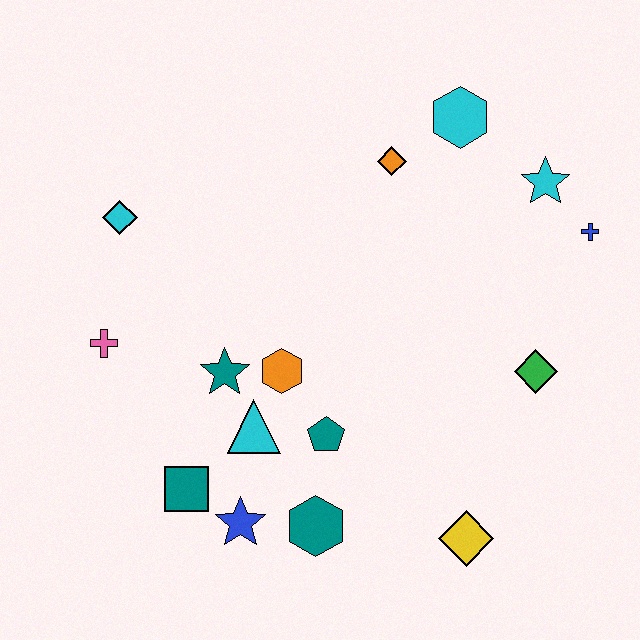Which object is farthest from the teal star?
The blue cross is farthest from the teal star.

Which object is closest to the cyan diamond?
The pink cross is closest to the cyan diamond.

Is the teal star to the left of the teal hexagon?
Yes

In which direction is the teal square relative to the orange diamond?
The teal square is below the orange diamond.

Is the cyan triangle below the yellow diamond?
No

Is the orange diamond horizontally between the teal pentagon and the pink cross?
No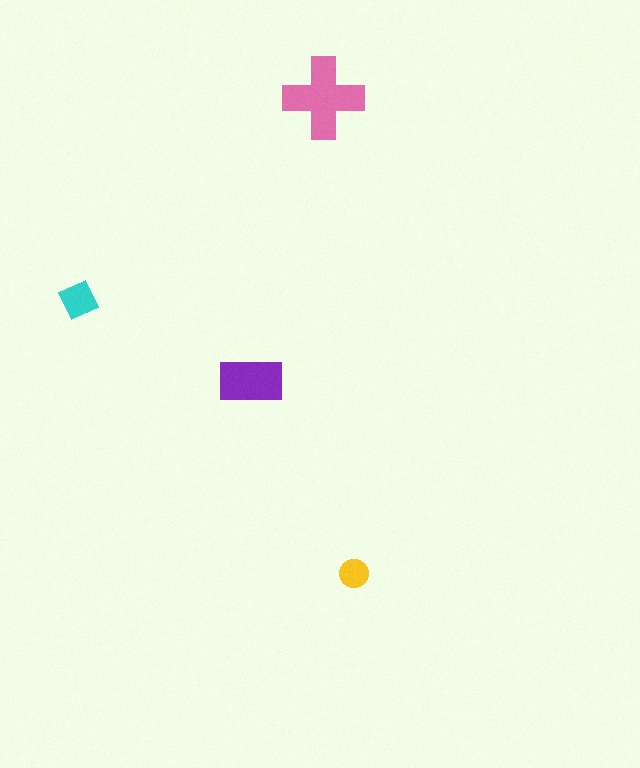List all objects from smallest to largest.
The yellow circle, the cyan diamond, the purple rectangle, the pink cross.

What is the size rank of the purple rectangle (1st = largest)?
2nd.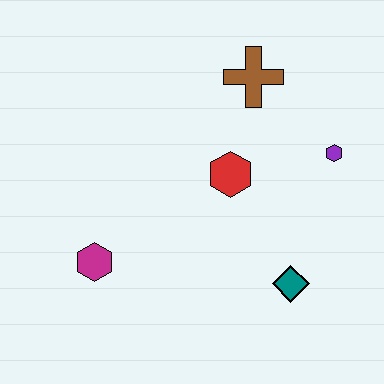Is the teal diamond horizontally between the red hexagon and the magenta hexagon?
No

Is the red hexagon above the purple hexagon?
No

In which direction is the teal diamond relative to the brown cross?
The teal diamond is below the brown cross.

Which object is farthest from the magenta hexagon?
The purple hexagon is farthest from the magenta hexagon.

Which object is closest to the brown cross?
The red hexagon is closest to the brown cross.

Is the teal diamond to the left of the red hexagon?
No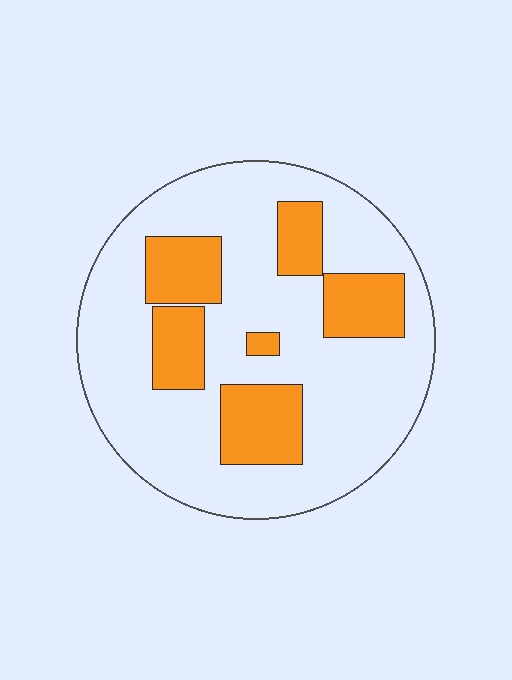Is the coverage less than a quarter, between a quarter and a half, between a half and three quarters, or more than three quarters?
Between a quarter and a half.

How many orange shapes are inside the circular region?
6.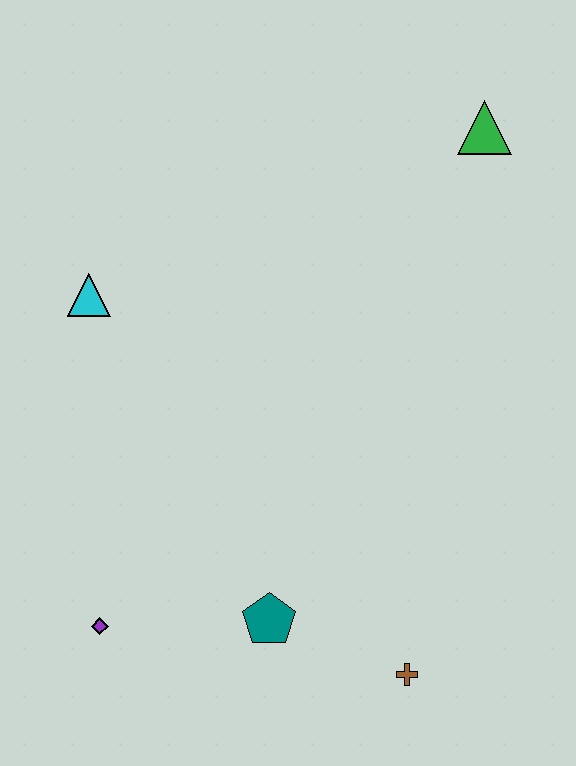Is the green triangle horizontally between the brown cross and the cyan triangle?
No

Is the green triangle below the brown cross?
No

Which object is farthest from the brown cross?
The green triangle is farthest from the brown cross.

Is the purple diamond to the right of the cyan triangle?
Yes